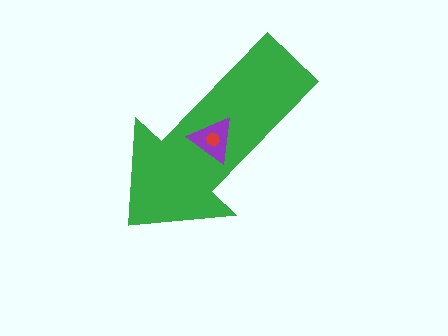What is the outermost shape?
The green arrow.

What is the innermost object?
The red hexagon.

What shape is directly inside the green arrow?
The purple triangle.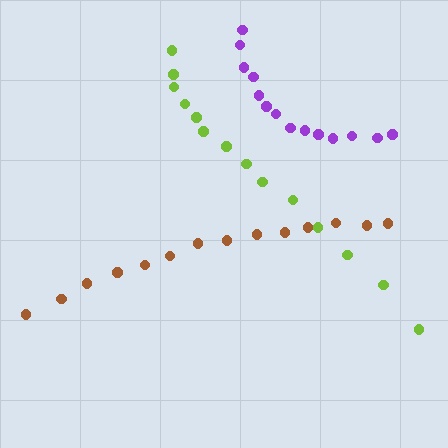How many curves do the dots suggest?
There are 3 distinct paths.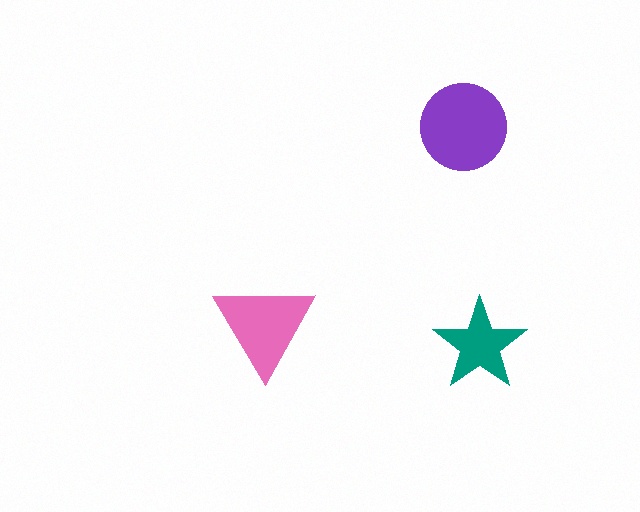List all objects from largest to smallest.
The purple circle, the pink triangle, the teal star.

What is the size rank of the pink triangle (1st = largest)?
2nd.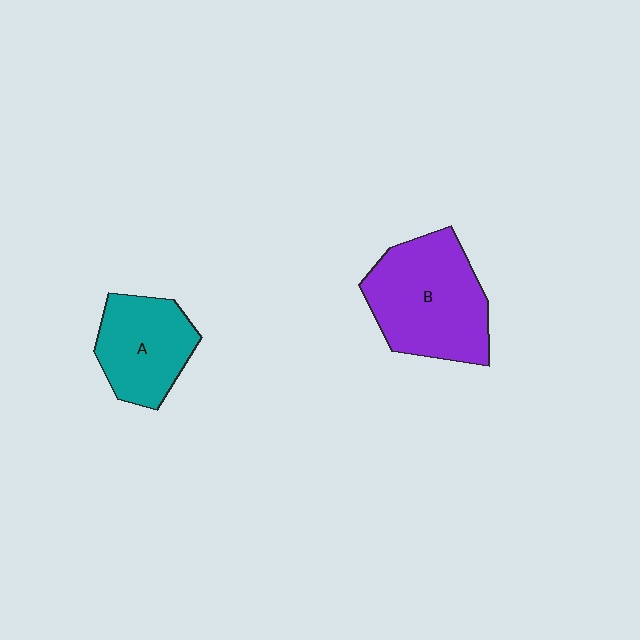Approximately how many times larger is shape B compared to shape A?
Approximately 1.4 times.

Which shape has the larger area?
Shape B (purple).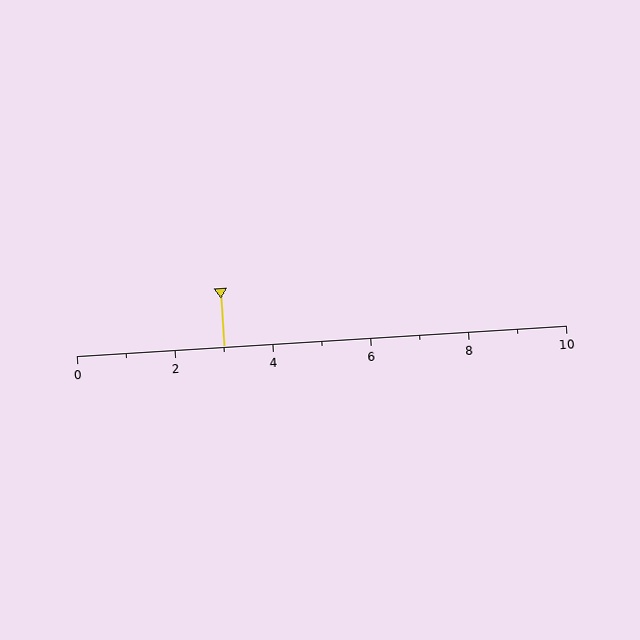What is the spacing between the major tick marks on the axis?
The major ticks are spaced 2 apart.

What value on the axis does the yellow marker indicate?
The marker indicates approximately 3.